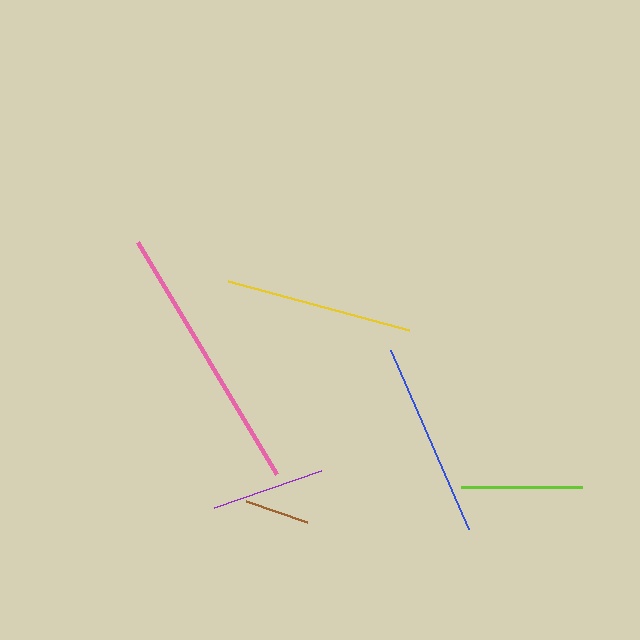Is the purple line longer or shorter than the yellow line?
The yellow line is longer than the purple line.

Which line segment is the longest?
The pink line is the longest at approximately 271 pixels.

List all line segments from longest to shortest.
From longest to shortest: pink, blue, yellow, lime, purple, brown.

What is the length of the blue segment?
The blue segment is approximately 195 pixels long.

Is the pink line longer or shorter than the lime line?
The pink line is longer than the lime line.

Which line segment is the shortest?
The brown line is the shortest at approximately 64 pixels.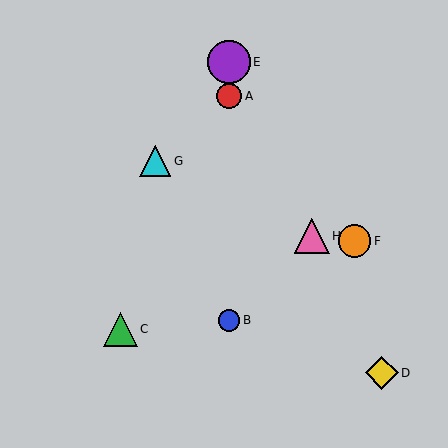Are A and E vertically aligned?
Yes, both are at x≈229.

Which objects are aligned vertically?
Objects A, B, E are aligned vertically.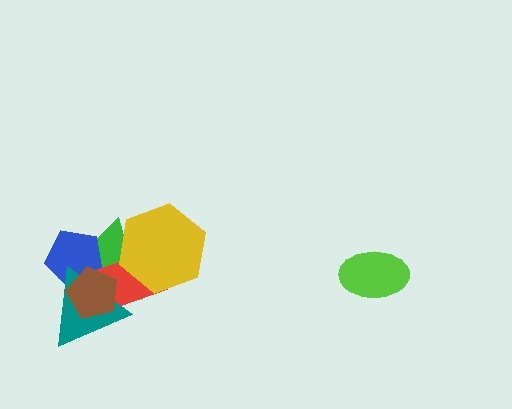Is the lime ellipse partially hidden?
No, no other shape covers it.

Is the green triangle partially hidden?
Yes, it is partially covered by another shape.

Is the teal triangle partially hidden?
Yes, it is partially covered by another shape.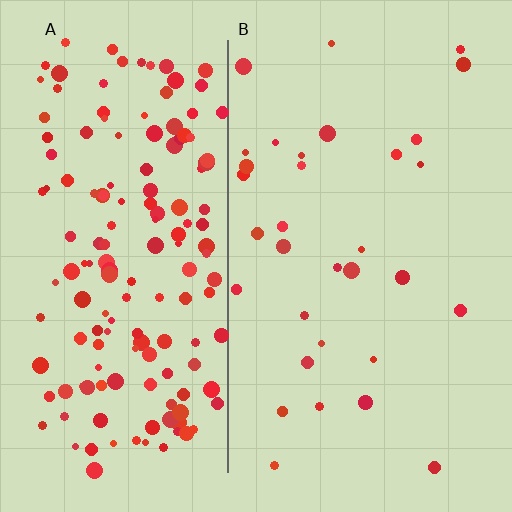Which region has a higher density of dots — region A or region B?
A (the left).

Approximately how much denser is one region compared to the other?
Approximately 5.0× — region A over region B.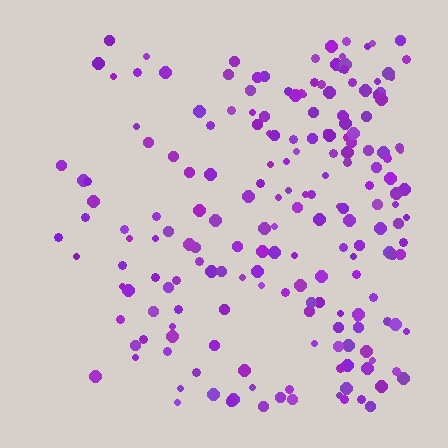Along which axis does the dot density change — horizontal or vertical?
Horizontal.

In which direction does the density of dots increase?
From left to right, with the right side densest.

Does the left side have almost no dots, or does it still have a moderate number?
Still a moderate number, just noticeably fewer than the right.